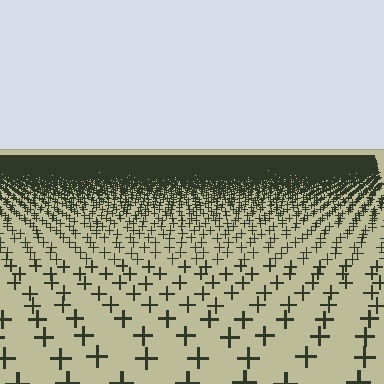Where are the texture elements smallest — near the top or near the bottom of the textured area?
Near the top.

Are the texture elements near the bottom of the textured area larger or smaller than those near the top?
Larger. Near the bottom, elements are closer to the viewer and appear at a bigger on-screen size.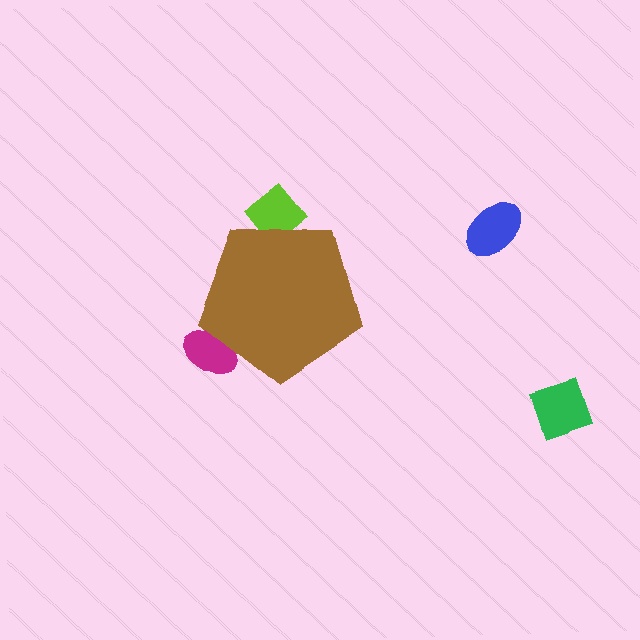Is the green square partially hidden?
No, the green square is fully visible.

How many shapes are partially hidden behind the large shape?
2 shapes are partially hidden.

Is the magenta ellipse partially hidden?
Yes, the magenta ellipse is partially hidden behind the brown pentagon.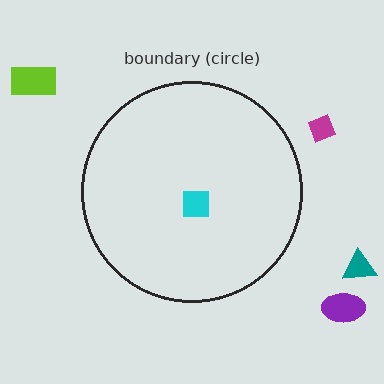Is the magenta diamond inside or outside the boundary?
Outside.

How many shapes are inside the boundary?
1 inside, 4 outside.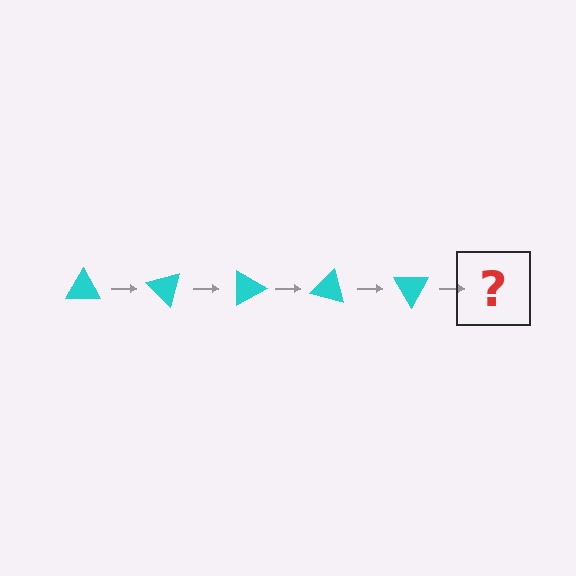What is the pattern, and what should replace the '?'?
The pattern is that the triangle rotates 45 degrees each step. The '?' should be a cyan triangle rotated 225 degrees.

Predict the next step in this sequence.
The next step is a cyan triangle rotated 225 degrees.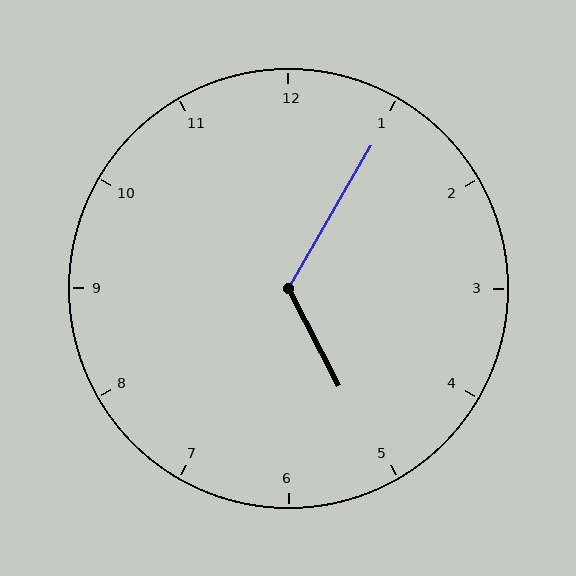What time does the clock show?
5:05.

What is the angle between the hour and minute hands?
Approximately 122 degrees.